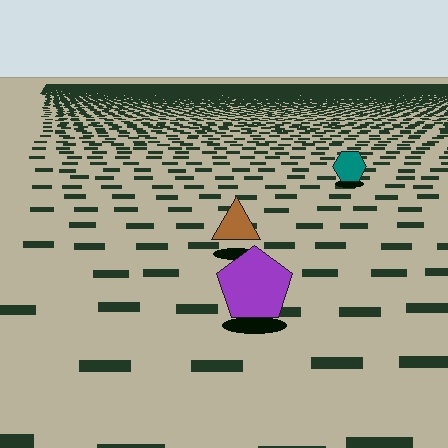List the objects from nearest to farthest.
From nearest to farthest: the purple pentagon, the brown triangle, the teal hexagon.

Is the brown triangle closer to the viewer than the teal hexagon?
Yes. The brown triangle is closer — you can tell from the texture gradient: the ground texture is coarser near it.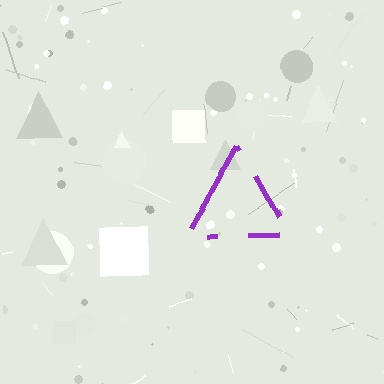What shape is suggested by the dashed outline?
The dashed outline suggests a triangle.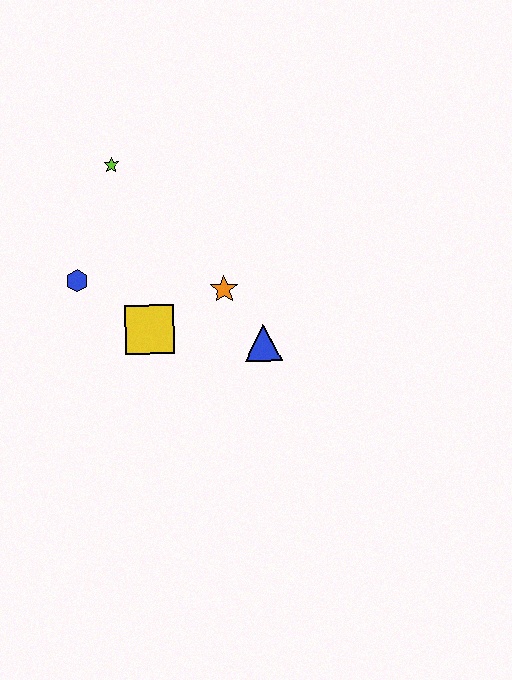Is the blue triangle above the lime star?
No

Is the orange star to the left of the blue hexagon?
No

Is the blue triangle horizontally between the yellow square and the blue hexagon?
No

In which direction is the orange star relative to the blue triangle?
The orange star is above the blue triangle.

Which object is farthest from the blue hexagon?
The blue triangle is farthest from the blue hexagon.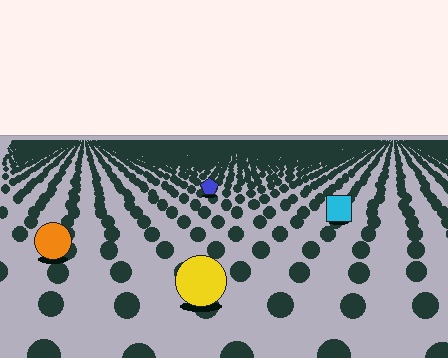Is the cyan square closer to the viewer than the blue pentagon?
Yes. The cyan square is closer — you can tell from the texture gradient: the ground texture is coarser near it.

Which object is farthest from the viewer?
The blue pentagon is farthest from the viewer. It appears smaller and the ground texture around it is denser.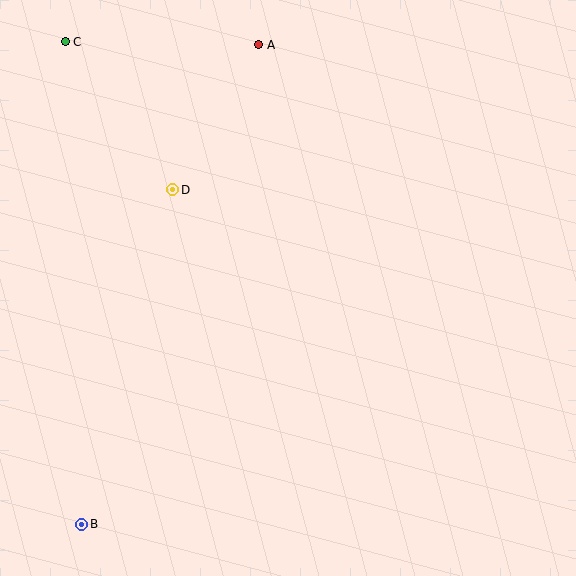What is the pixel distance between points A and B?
The distance between A and B is 511 pixels.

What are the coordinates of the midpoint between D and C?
The midpoint between D and C is at (119, 116).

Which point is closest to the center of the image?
Point D at (173, 190) is closest to the center.